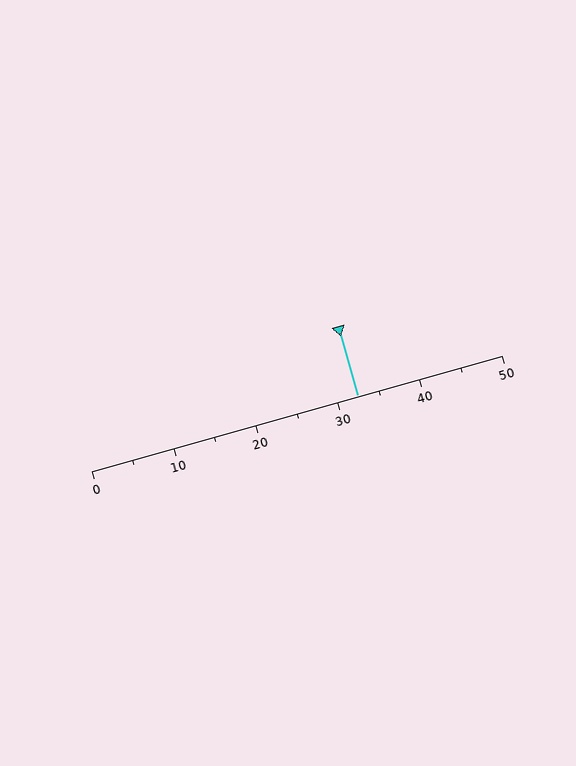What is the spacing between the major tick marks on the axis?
The major ticks are spaced 10 apart.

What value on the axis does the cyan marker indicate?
The marker indicates approximately 32.5.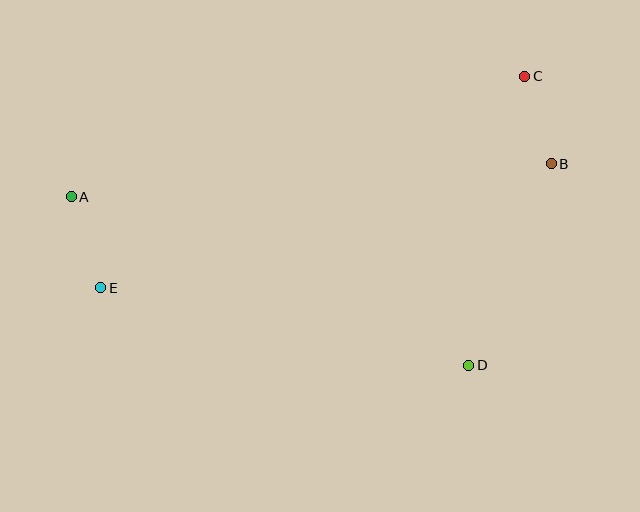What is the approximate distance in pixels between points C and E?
The distance between C and E is approximately 474 pixels.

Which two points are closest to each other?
Points B and C are closest to each other.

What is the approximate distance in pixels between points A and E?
The distance between A and E is approximately 96 pixels.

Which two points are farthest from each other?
Points A and B are farthest from each other.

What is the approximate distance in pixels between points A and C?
The distance between A and C is approximately 469 pixels.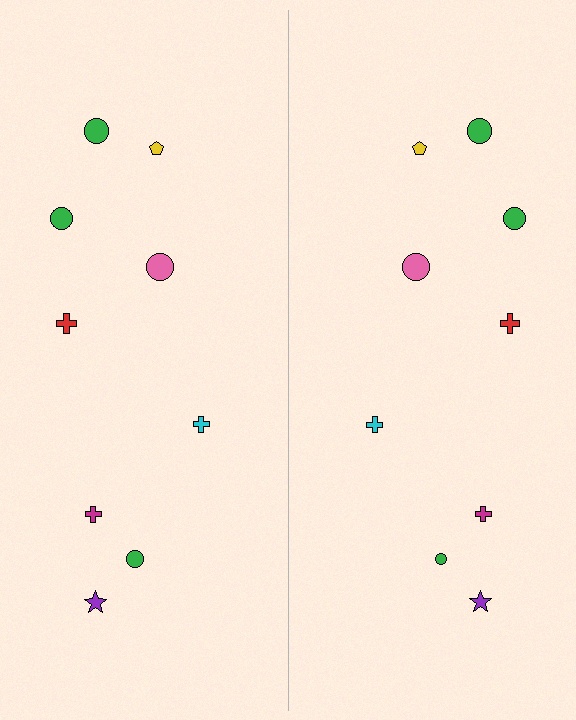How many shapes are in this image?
There are 18 shapes in this image.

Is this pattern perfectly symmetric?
No, the pattern is not perfectly symmetric. The green circle on the right side has a different size than its mirror counterpart.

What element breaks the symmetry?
The green circle on the right side has a different size than its mirror counterpart.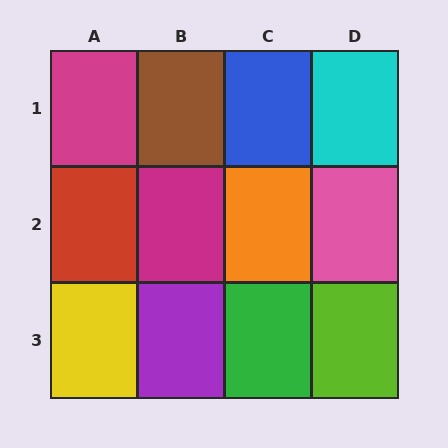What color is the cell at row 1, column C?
Blue.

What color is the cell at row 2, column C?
Orange.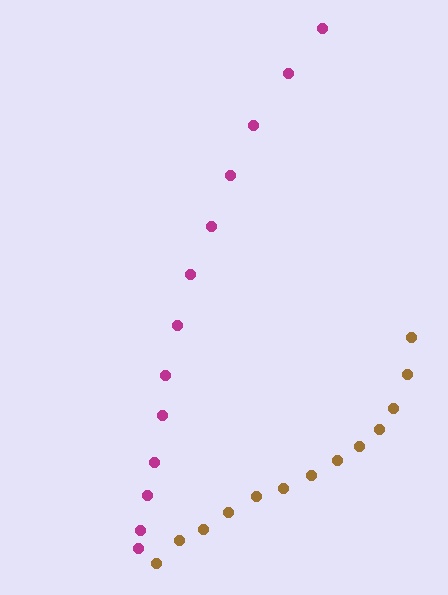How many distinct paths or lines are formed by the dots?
There are 2 distinct paths.